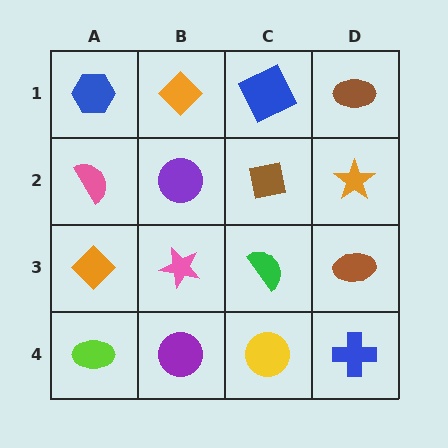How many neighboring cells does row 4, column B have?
3.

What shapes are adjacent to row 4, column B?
A pink star (row 3, column B), a lime ellipse (row 4, column A), a yellow circle (row 4, column C).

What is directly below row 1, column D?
An orange star.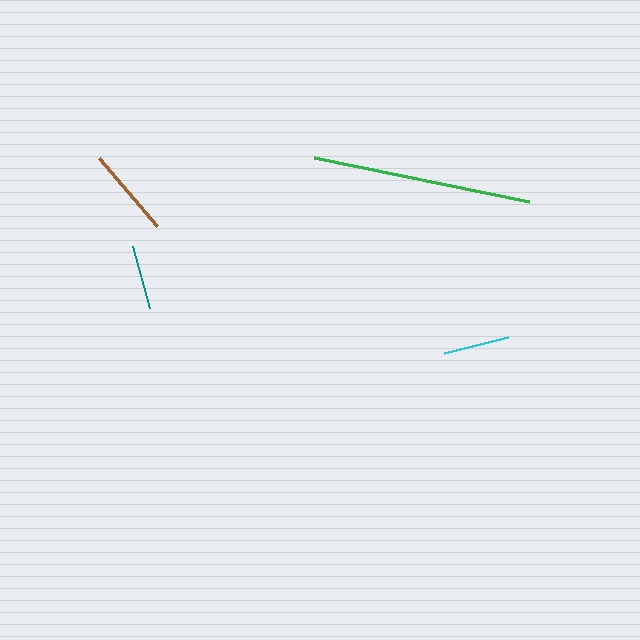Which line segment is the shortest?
The teal line is the shortest at approximately 64 pixels.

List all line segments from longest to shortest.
From longest to shortest: green, brown, cyan, teal.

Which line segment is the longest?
The green line is the longest at approximately 219 pixels.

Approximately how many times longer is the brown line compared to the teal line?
The brown line is approximately 1.4 times the length of the teal line.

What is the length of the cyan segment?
The cyan segment is approximately 65 pixels long.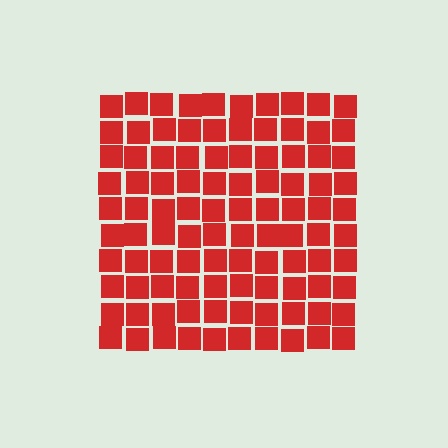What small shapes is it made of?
It is made of small squares.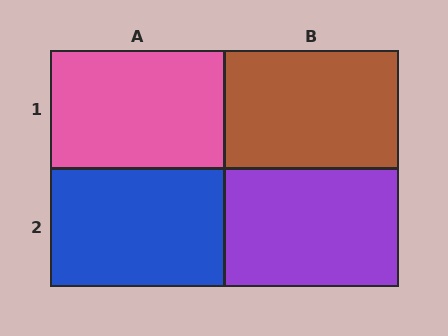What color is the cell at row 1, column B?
Brown.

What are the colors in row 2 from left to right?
Blue, purple.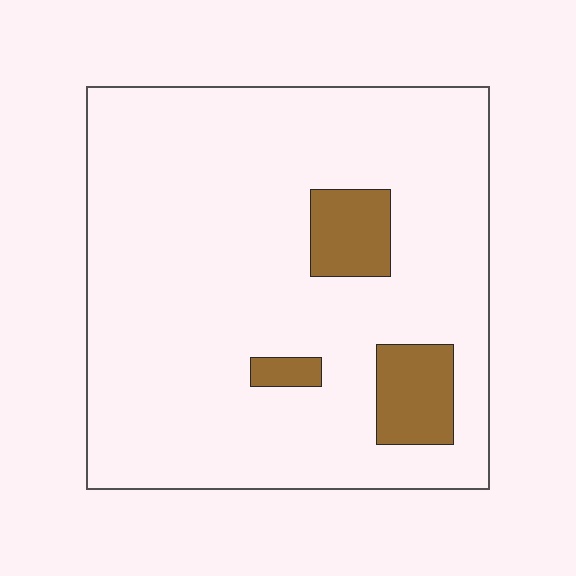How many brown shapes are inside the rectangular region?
3.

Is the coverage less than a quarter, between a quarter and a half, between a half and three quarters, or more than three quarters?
Less than a quarter.